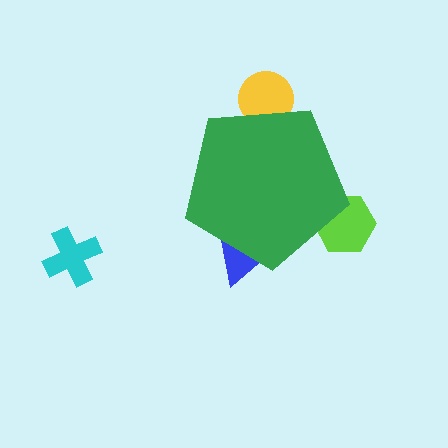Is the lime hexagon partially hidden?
Yes, the lime hexagon is partially hidden behind the green pentagon.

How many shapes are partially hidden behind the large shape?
3 shapes are partially hidden.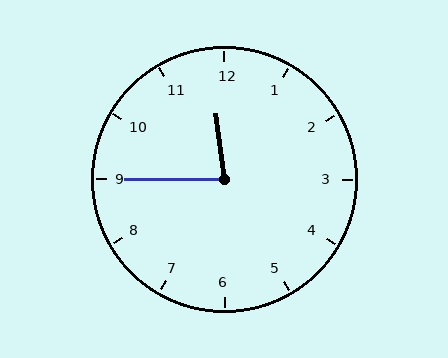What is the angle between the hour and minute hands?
Approximately 82 degrees.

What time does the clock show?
11:45.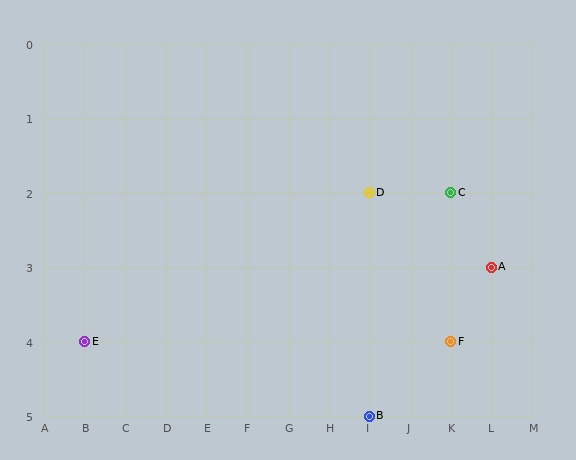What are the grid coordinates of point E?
Point E is at grid coordinates (B, 4).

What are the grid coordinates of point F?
Point F is at grid coordinates (K, 4).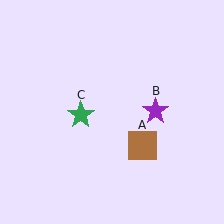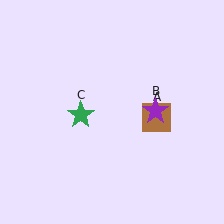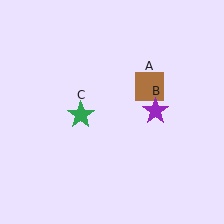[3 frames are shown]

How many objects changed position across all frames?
1 object changed position: brown square (object A).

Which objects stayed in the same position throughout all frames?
Purple star (object B) and green star (object C) remained stationary.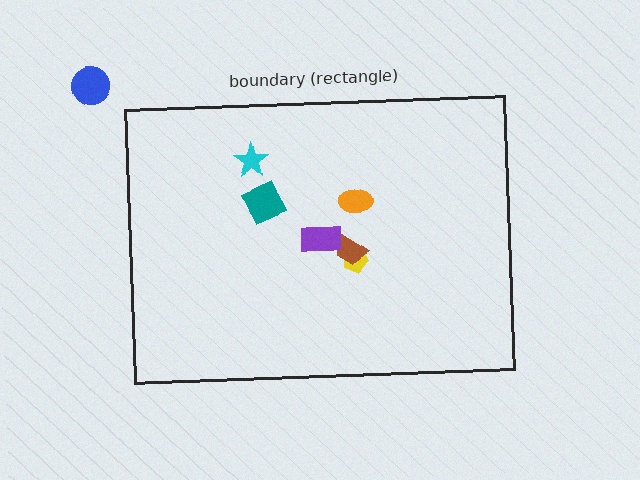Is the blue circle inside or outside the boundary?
Outside.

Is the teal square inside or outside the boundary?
Inside.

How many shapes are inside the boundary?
6 inside, 1 outside.